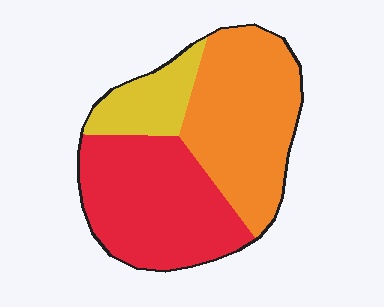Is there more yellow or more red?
Red.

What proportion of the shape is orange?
Orange covers around 45% of the shape.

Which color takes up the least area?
Yellow, at roughly 15%.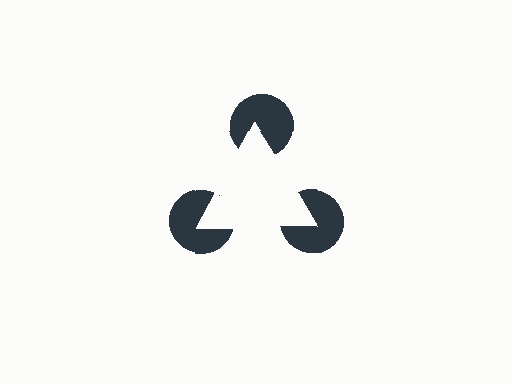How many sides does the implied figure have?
3 sides.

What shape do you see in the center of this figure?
An illusory triangle — its edges are inferred from the aligned wedge cuts in the pac-man discs, not physically drawn.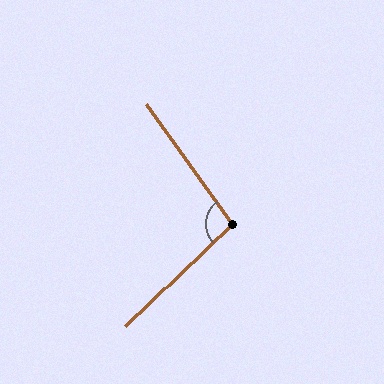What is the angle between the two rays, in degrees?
Approximately 98 degrees.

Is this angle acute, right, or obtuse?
It is obtuse.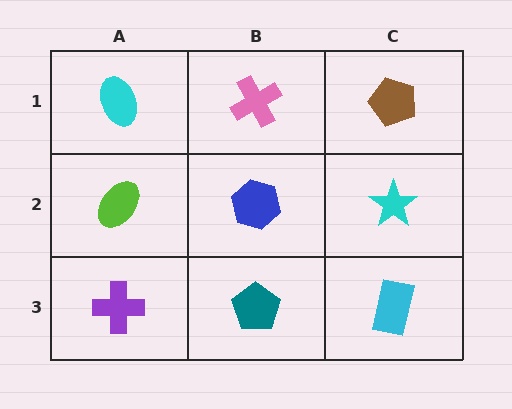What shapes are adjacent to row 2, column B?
A pink cross (row 1, column B), a teal pentagon (row 3, column B), a lime ellipse (row 2, column A), a cyan star (row 2, column C).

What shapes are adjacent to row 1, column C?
A cyan star (row 2, column C), a pink cross (row 1, column B).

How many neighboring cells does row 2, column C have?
3.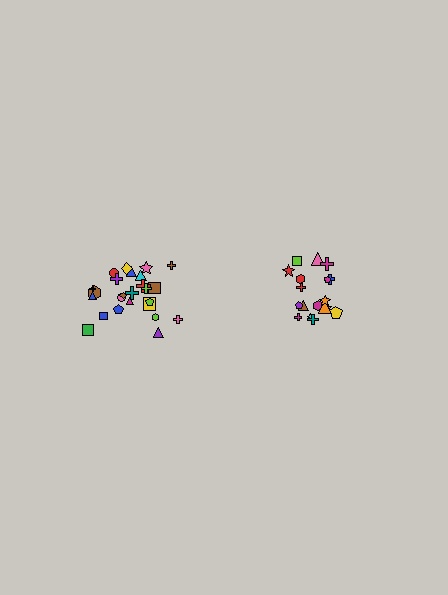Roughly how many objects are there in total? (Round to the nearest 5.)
Roughly 45 objects in total.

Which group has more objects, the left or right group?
The left group.